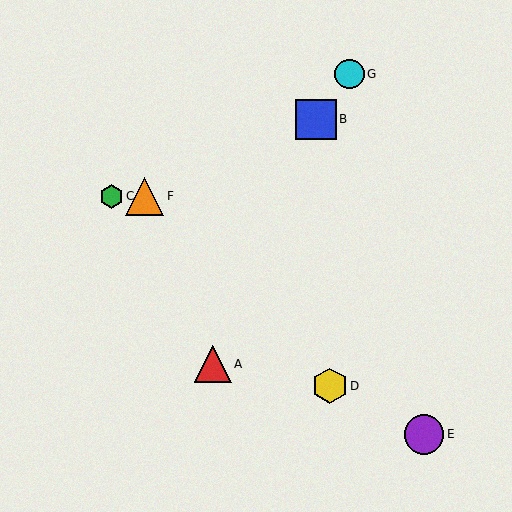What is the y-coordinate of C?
Object C is at y≈196.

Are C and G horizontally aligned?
No, C is at y≈196 and G is at y≈74.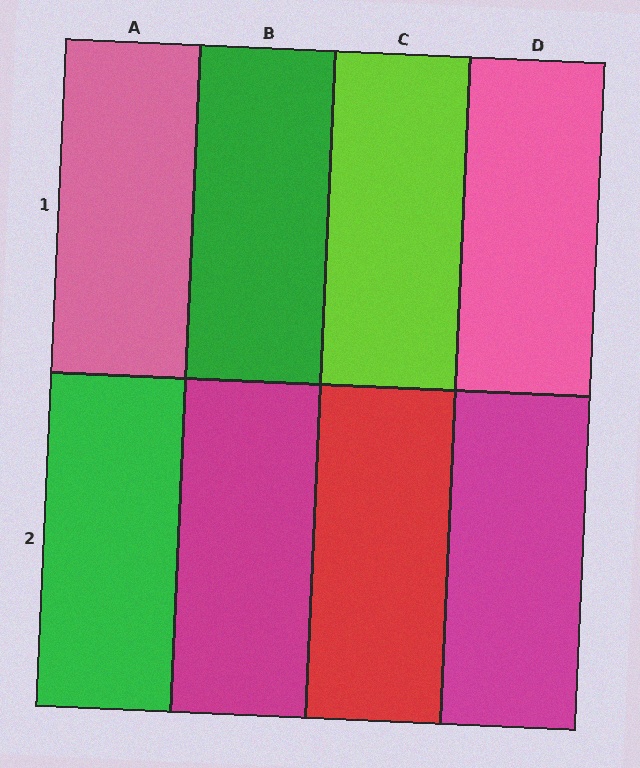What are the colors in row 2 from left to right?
Green, magenta, red, magenta.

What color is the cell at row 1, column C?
Lime.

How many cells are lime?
1 cell is lime.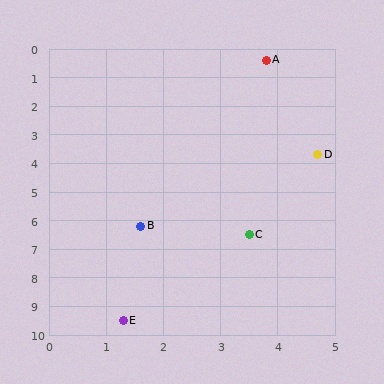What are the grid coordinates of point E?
Point E is at approximately (1.3, 9.5).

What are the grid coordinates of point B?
Point B is at approximately (1.6, 6.2).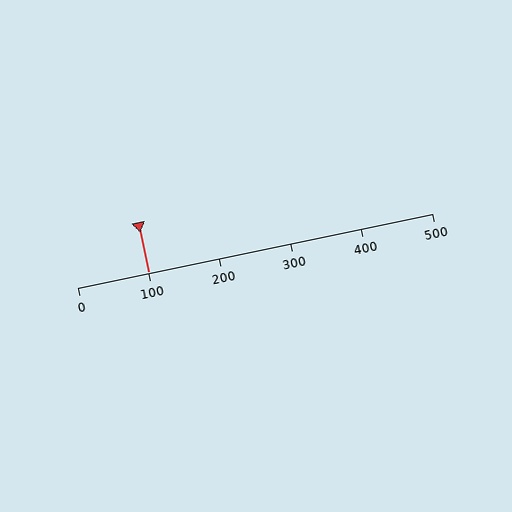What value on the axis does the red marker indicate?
The marker indicates approximately 100.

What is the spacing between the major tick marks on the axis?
The major ticks are spaced 100 apart.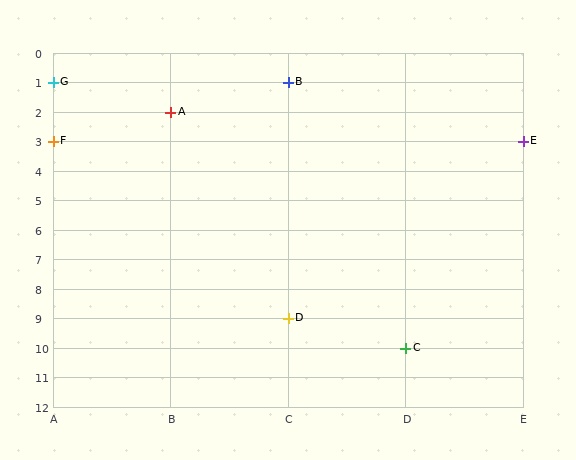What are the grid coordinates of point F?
Point F is at grid coordinates (A, 3).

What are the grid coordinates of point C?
Point C is at grid coordinates (D, 10).